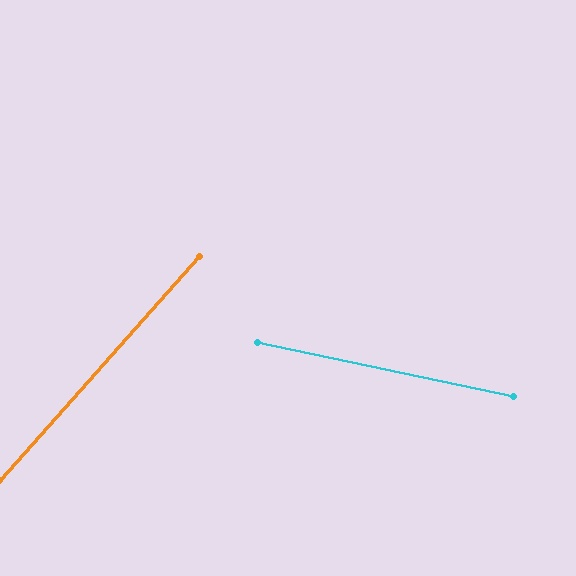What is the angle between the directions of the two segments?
Approximately 60 degrees.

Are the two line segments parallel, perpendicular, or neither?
Neither parallel nor perpendicular — they differ by about 60°.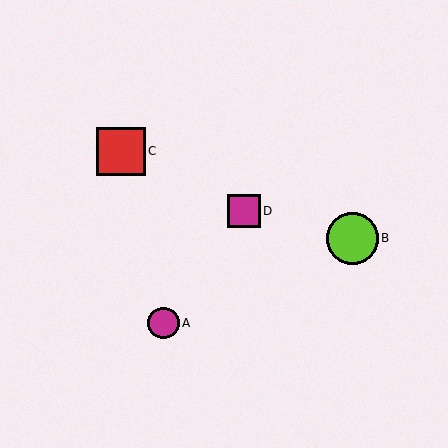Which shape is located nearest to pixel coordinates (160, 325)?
The magenta circle (labeled A) at (164, 323) is nearest to that location.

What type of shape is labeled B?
Shape B is a lime circle.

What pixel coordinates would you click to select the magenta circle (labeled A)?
Click at (164, 323) to select the magenta circle A.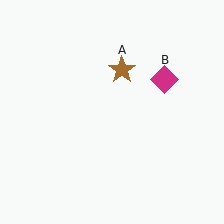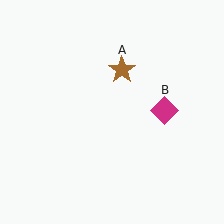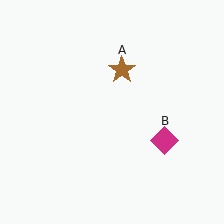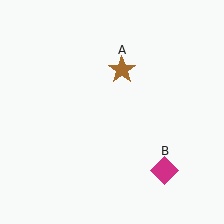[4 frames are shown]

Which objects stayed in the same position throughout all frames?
Brown star (object A) remained stationary.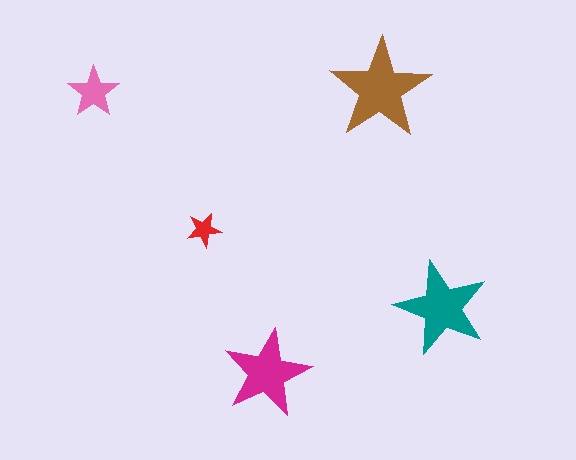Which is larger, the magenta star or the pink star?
The magenta one.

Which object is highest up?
The brown star is topmost.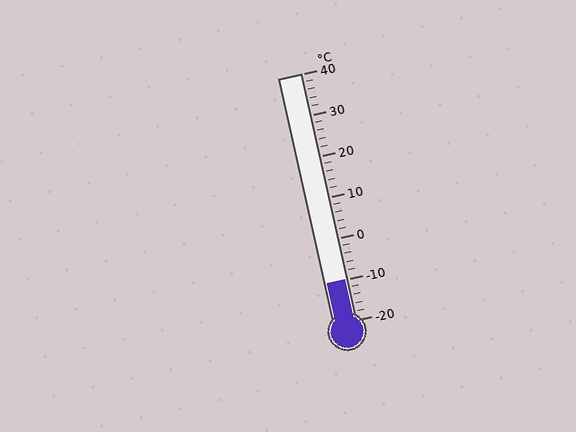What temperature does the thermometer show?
The thermometer shows approximately -10°C.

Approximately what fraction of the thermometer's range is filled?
The thermometer is filled to approximately 15% of its range.